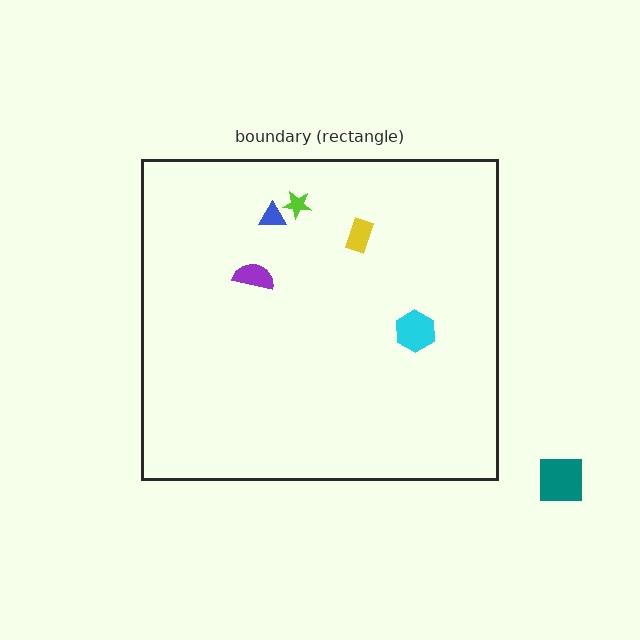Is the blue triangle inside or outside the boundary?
Inside.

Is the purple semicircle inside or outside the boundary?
Inside.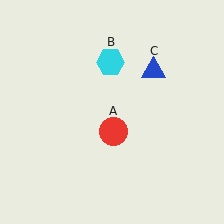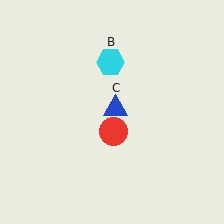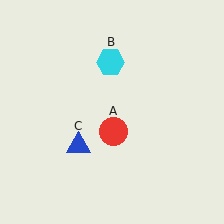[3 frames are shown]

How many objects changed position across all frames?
1 object changed position: blue triangle (object C).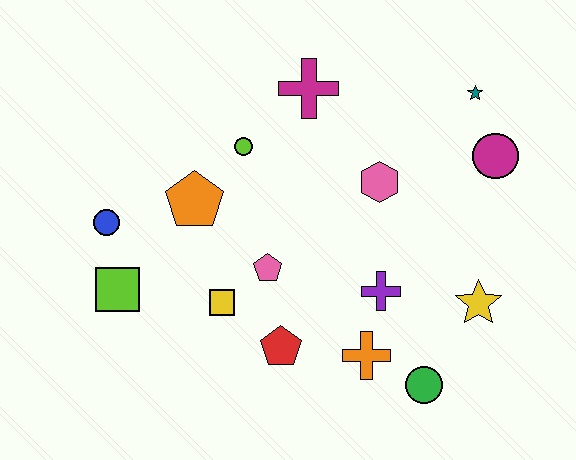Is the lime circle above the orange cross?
Yes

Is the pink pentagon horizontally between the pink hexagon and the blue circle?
Yes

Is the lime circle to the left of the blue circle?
No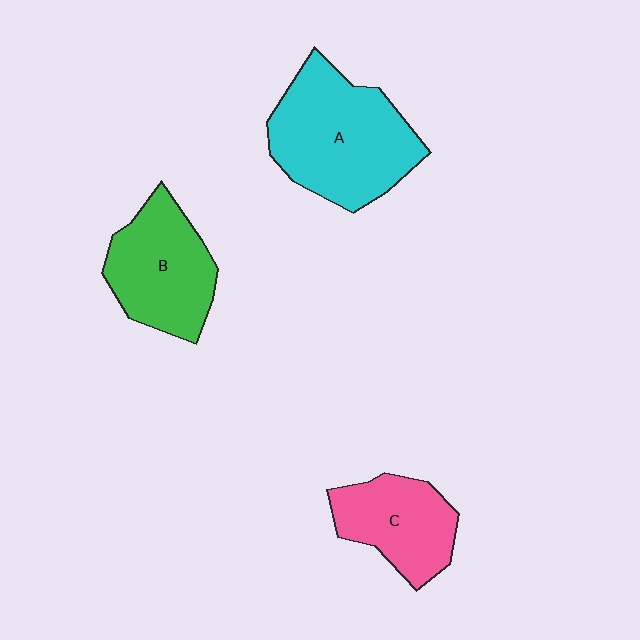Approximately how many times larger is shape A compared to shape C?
Approximately 1.6 times.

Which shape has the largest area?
Shape A (cyan).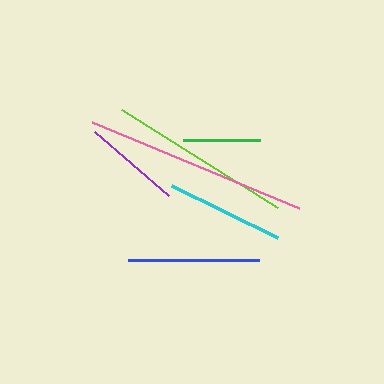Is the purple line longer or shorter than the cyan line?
The cyan line is longer than the purple line.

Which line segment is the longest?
The pink line is the longest at approximately 225 pixels.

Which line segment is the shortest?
The green line is the shortest at approximately 77 pixels.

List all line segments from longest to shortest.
From longest to shortest: pink, lime, blue, cyan, purple, green.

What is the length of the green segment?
The green segment is approximately 77 pixels long.